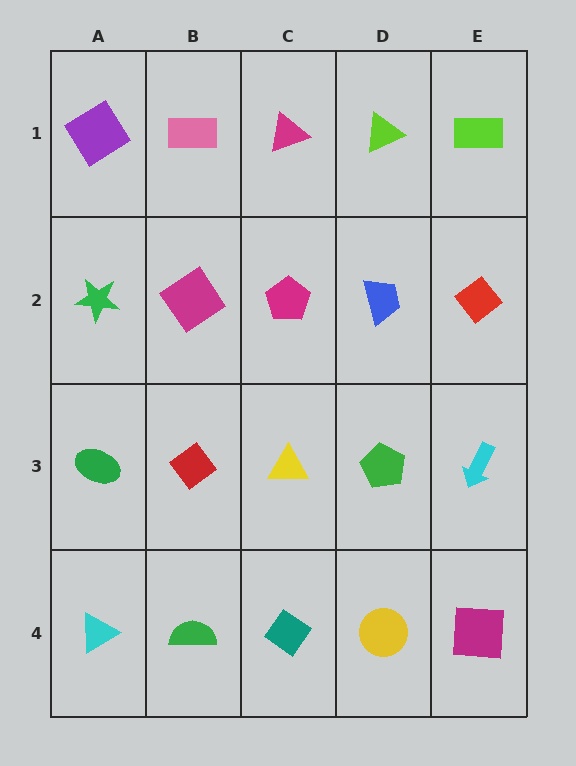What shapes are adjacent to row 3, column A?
A green star (row 2, column A), a cyan triangle (row 4, column A), a red diamond (row 3, column B).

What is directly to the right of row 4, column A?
A green semicircle.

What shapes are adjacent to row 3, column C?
A magenta pentagon (row 2, column C), a teal diamond (row 4, column C), a red diamond (row 3, column B), a green pentagon (row 3, column D).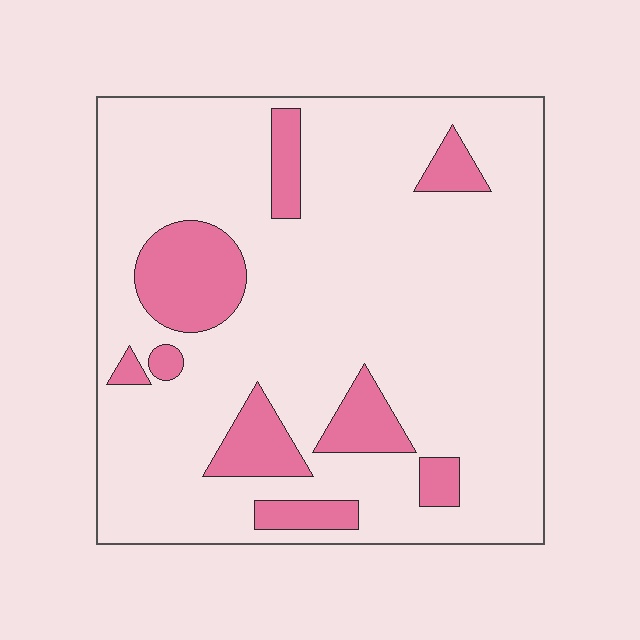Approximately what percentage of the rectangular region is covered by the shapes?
Approximately 15%.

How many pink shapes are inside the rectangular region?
9.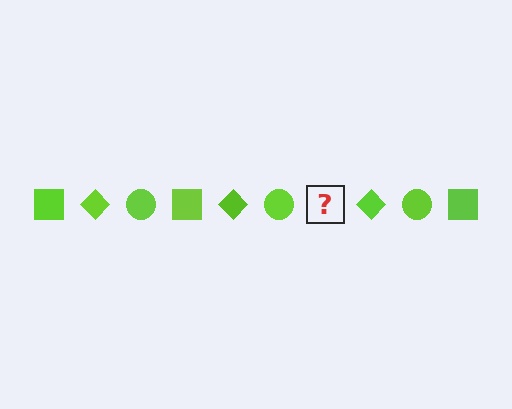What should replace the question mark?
The question mark should be replaced with a lime square.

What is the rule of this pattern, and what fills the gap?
The rule is that the pattern cycles through square, diamond, circle shapes in lime. The gap should be filled with a lime square.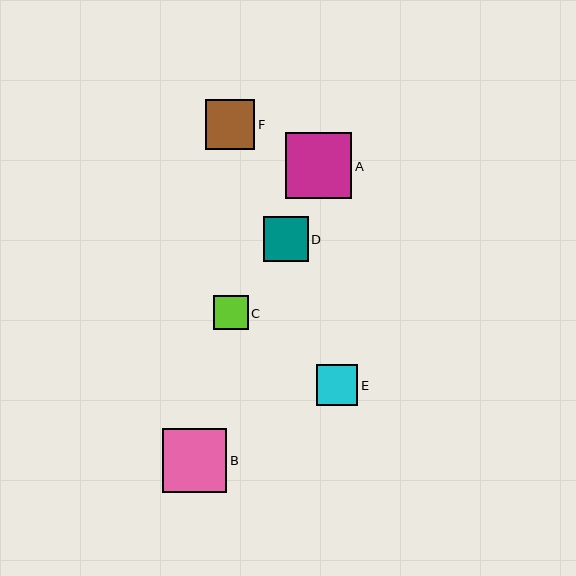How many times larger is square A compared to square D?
Square A is approximately 1.5 times the size of square D.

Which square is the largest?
Square A is the largest with a size of approximately 66 pixels.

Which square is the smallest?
Square C is the smallest with a size of approximately 34 pixels.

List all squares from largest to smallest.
From largest to smallest: A, B, F, D, E, C.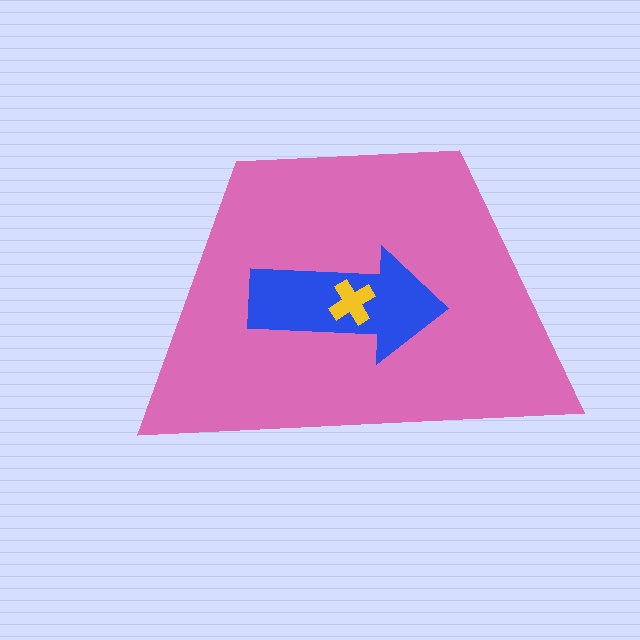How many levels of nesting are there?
3.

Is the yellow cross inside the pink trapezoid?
Yes.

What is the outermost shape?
The pink trapezoid.